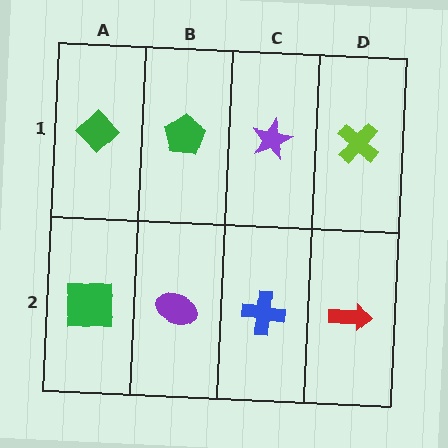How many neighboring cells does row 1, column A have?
2.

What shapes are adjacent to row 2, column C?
A purple star (row 1, column C), a purple ellipse (row 2, column B), a red arrow (row 2, column D).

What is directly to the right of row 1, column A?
A green pentagon.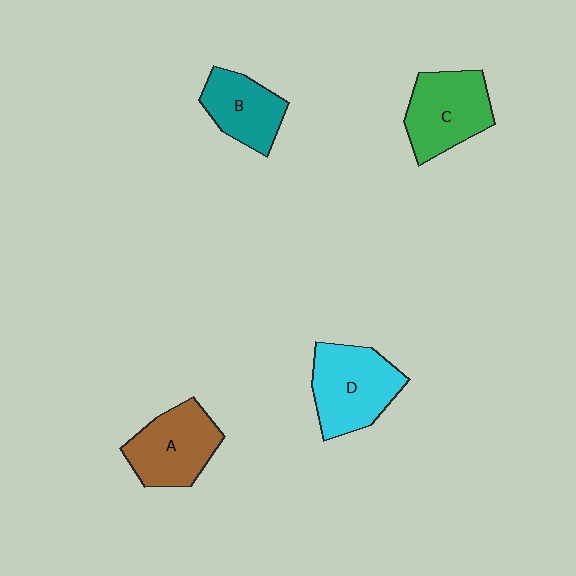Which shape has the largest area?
Shape D (cyan).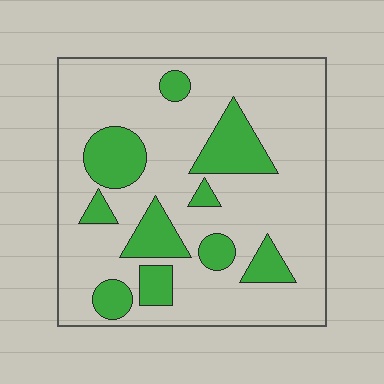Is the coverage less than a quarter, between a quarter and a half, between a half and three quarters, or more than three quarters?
Less than a quarter.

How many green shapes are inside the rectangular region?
10.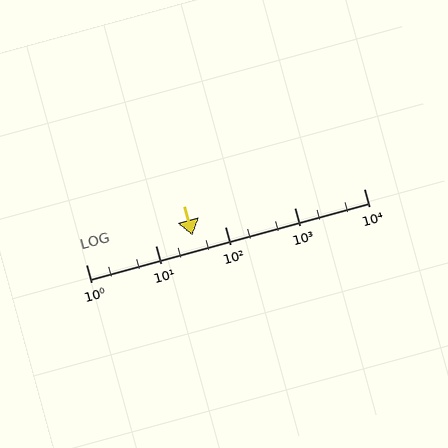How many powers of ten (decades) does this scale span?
The scale spans 4 decades, from 1 to 10000.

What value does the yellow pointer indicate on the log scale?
The pointer indicates approximately 34.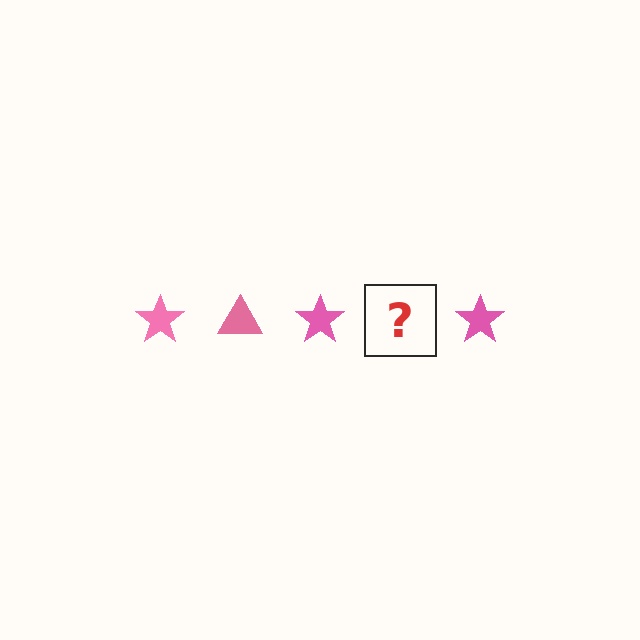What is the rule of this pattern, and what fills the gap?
The rule is that the pattern cycles through star, triangle shapes in pink. The gap should be filled with a pink triangle.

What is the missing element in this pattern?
The missing element is a pink triangle.